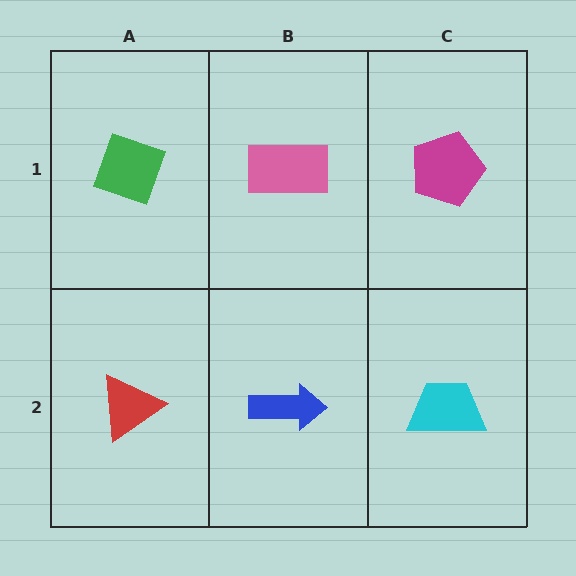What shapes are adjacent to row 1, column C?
A cyan trapezoid (row 2, column C), a pink rectangle (row 1, column B).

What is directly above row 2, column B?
A pink rectangle.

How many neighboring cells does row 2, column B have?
3.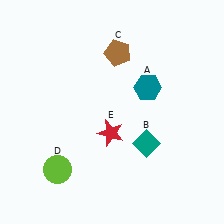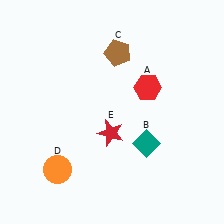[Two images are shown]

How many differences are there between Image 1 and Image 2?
There are 2 differences between the two images.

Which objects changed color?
A changed from teal to red. D changed from lime to orange.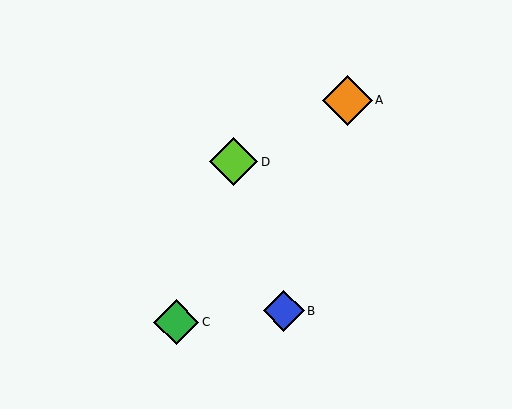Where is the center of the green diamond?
The center of the green diamond is at (176, 322).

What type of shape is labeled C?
Shape C is a green diamond.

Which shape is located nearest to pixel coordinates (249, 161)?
The lime diamond (labeled D) at (234, 162) is nearest to that location.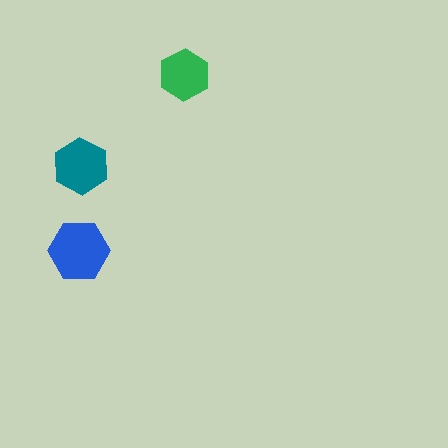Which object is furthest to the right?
The green hexagon is rightmost.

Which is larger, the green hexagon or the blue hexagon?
The blue one.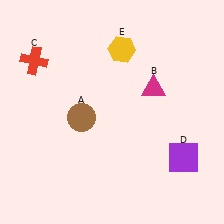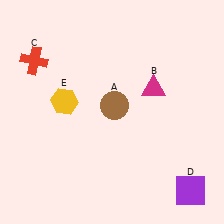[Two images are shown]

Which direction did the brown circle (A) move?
The brown circle (A) moved right.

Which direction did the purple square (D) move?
The purple square (D) moved down.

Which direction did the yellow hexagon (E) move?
The yellow hexagon (E) moved left.